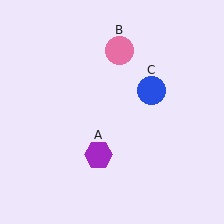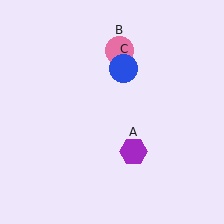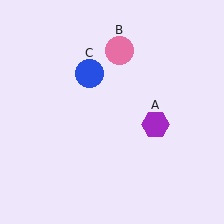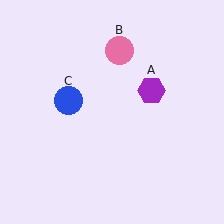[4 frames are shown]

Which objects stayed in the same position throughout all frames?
Pink circle (object B) remained stationary.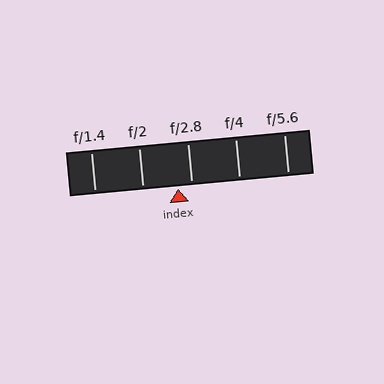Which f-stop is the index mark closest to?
The index mark is closest to f/2.8.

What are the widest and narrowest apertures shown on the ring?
The widest aperture shown is f/1.4 and the narrowest is f/5.6.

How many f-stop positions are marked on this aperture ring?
There are 5 f-stop positions marked.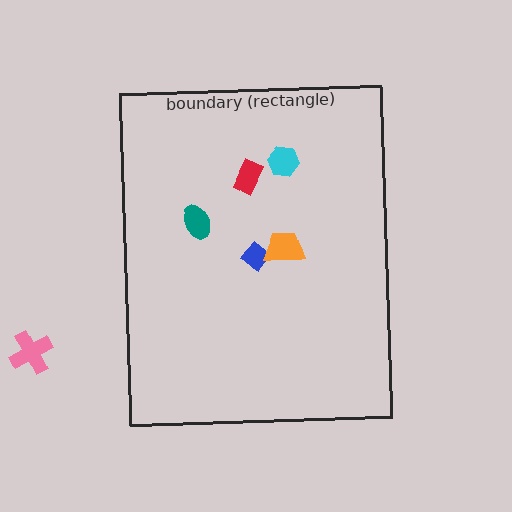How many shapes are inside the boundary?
5 inside, 1 outside.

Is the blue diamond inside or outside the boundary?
Inside.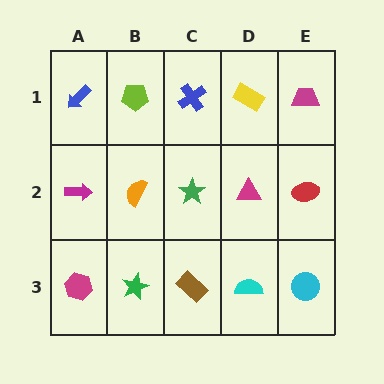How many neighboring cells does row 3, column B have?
3.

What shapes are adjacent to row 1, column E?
A red ellipse (row 2, column E), a yellow rectangle (row 1, column D).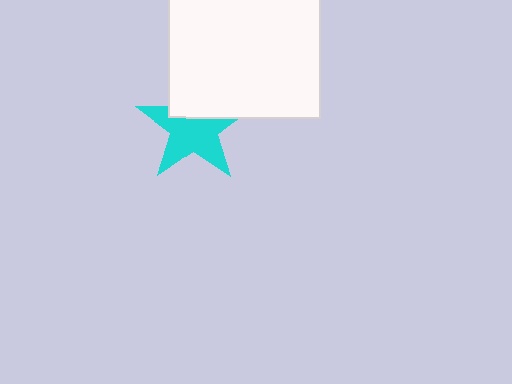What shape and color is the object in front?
The object in front is a white square.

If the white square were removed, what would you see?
You would see the complete cyan star.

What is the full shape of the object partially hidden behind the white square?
The partially hidden object is a cyan star.